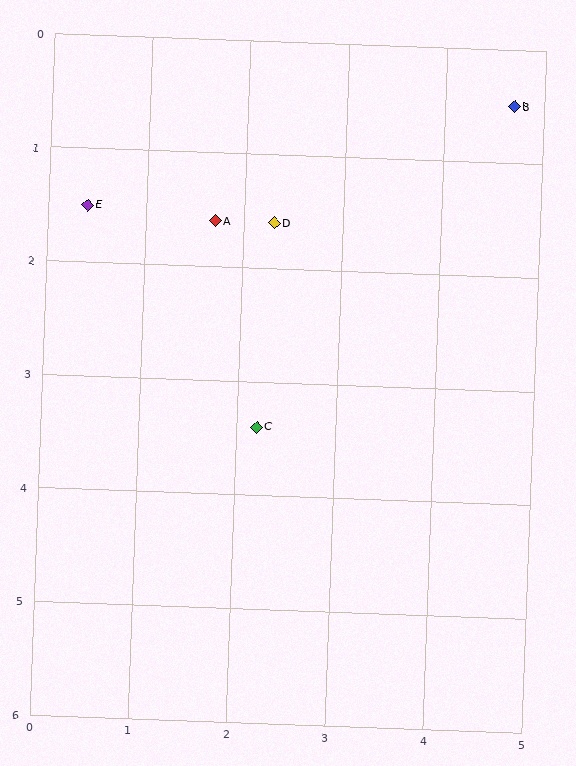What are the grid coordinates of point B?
Point B is at approximately (4.7, 0.5).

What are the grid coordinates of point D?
Point D is at approximately (2.3, 1.6).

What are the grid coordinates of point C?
Point C is at approximately (2.2, 3.4).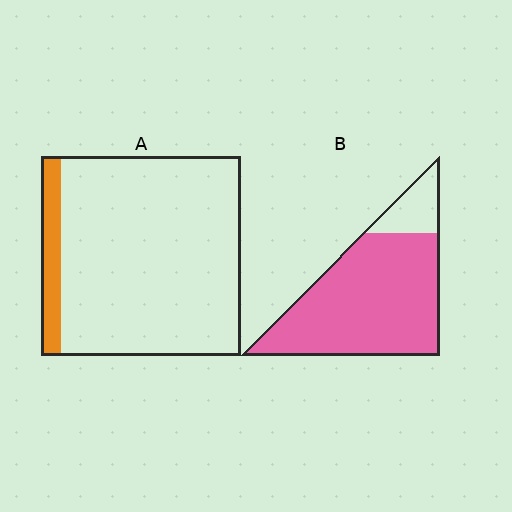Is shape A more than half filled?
No.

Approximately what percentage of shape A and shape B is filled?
A is approximately 10% and B is approximately 85%.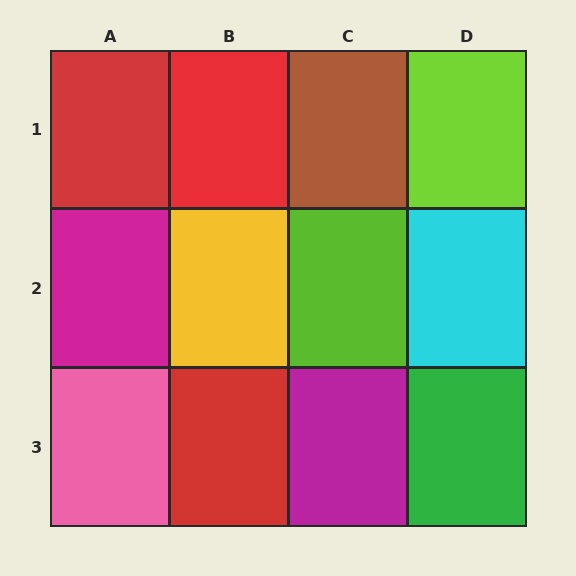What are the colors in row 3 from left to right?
Pink, red, magenta, green.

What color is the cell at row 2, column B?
Yellow.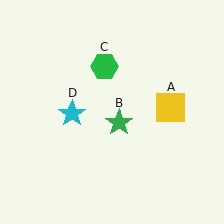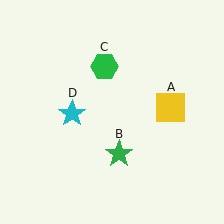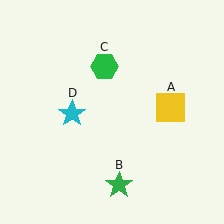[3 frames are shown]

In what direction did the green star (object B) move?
The green star (object B) moved down.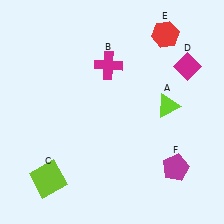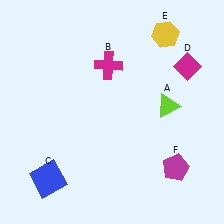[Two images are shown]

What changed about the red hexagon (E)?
In Image 1, E is red. In Image 2, it changed to yellow.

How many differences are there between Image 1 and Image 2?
There are 2 differences between the two images.